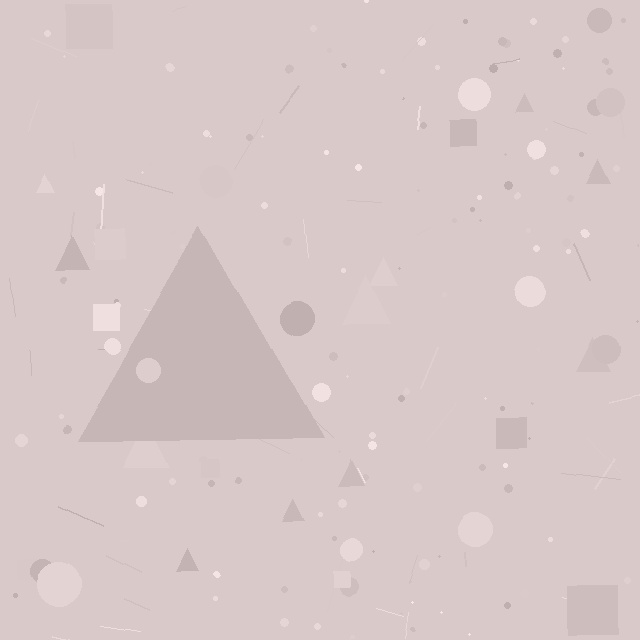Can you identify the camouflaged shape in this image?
The camouflaged shape is a triangle.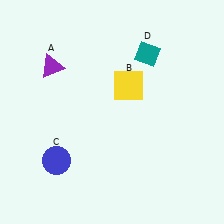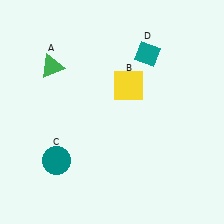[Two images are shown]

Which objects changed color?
A changed from purple to green. C changed from blue to teal.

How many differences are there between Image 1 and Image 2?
There are 2 differences between the two images.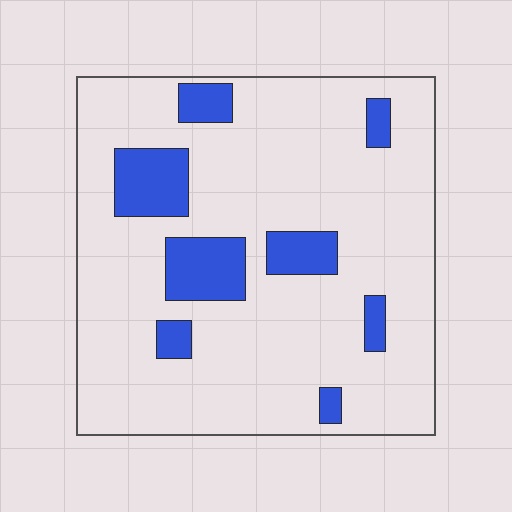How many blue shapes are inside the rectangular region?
8.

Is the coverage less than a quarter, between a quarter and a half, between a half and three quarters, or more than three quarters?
Less than a quarter.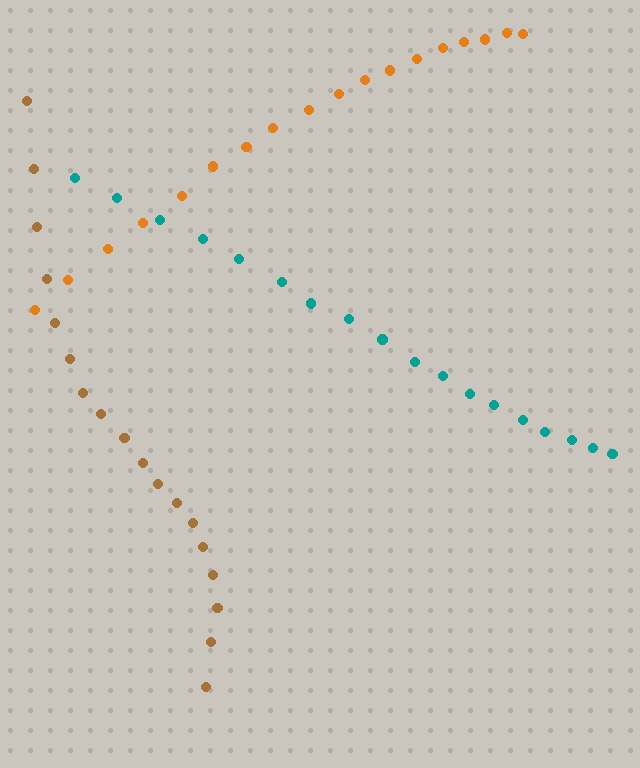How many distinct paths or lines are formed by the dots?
There are 3 distinct paths.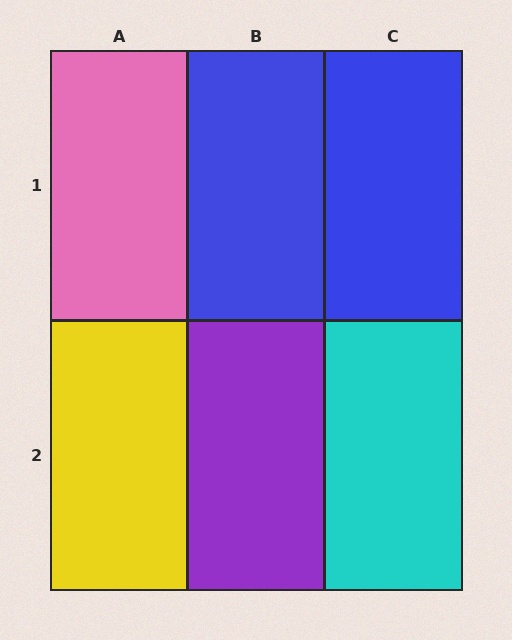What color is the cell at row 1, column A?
Pink.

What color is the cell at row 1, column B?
Blue.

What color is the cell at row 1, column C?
Blue.